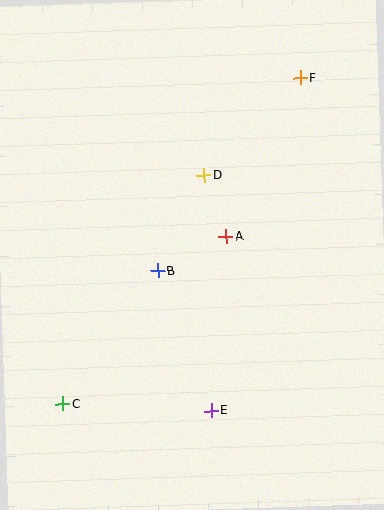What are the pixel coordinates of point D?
Point D is at (204, 175).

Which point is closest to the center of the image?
Point B at (158, 271) is closest to the center.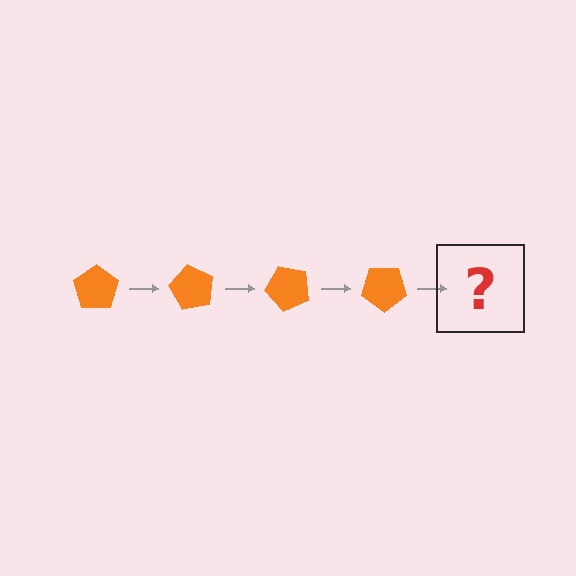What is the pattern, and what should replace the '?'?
The pattern is that the pentagon rotates 60 degrees each step. The '?' should be an orange pentagon rotated 240 degrees.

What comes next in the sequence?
The next element should be an orange pentagon rotated 240 degrees.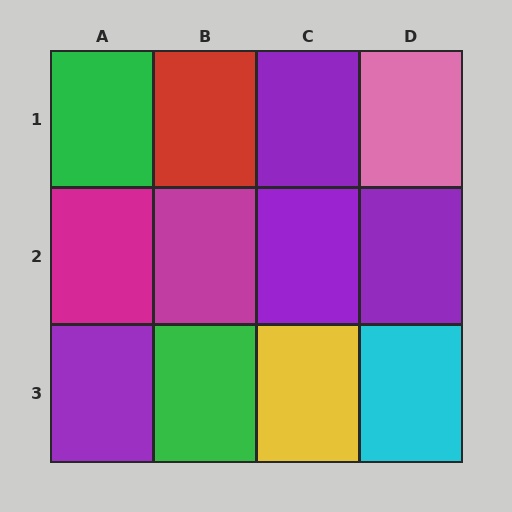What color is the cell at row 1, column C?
Purple.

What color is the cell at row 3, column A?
Purple.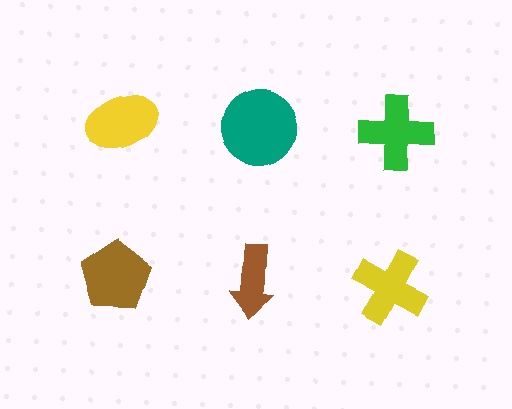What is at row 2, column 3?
A yellow cross.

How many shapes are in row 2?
3 shapes.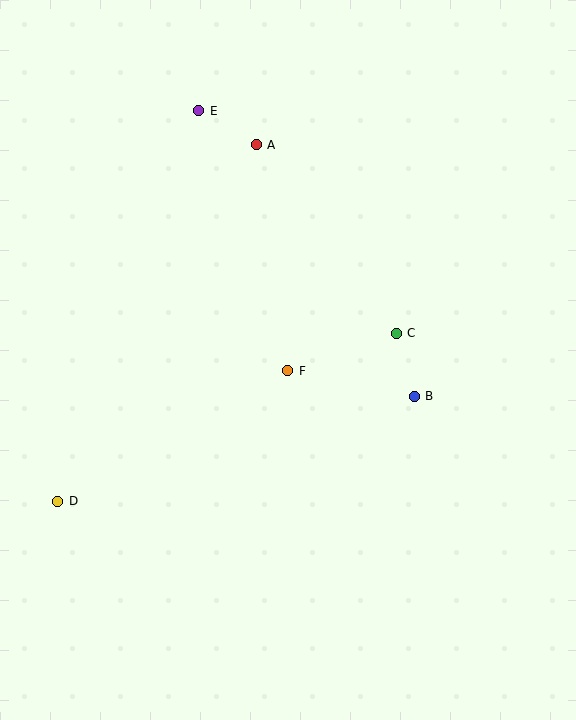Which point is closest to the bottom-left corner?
Point D is closest to the bottom-left corner.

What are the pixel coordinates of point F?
Point F is at (288, 371).